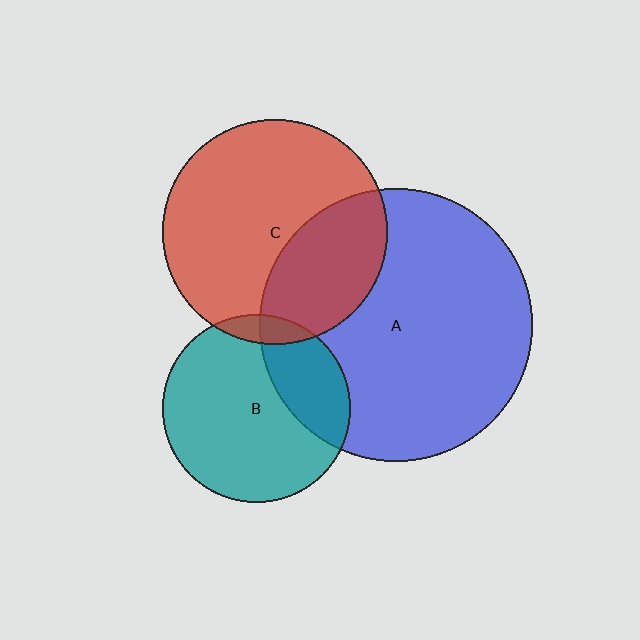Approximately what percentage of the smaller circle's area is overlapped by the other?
Approximately 10%.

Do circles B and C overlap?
Yes.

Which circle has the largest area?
Circle A (blue).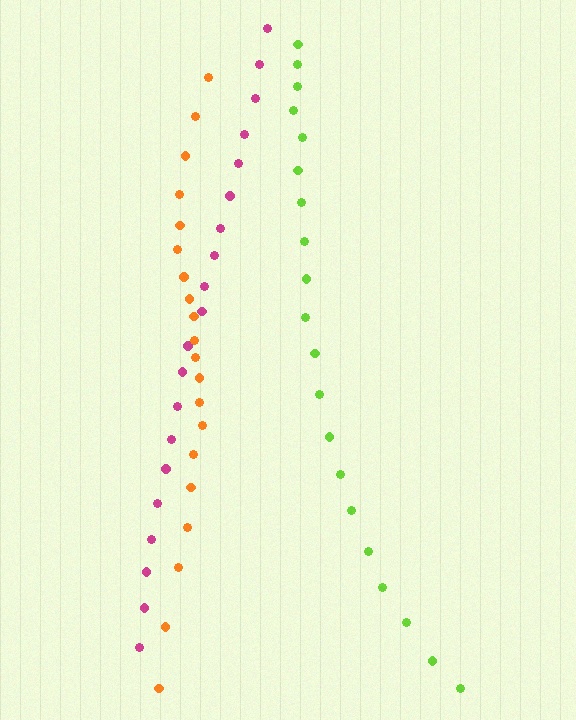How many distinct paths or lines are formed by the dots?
There are 3 distinct paths.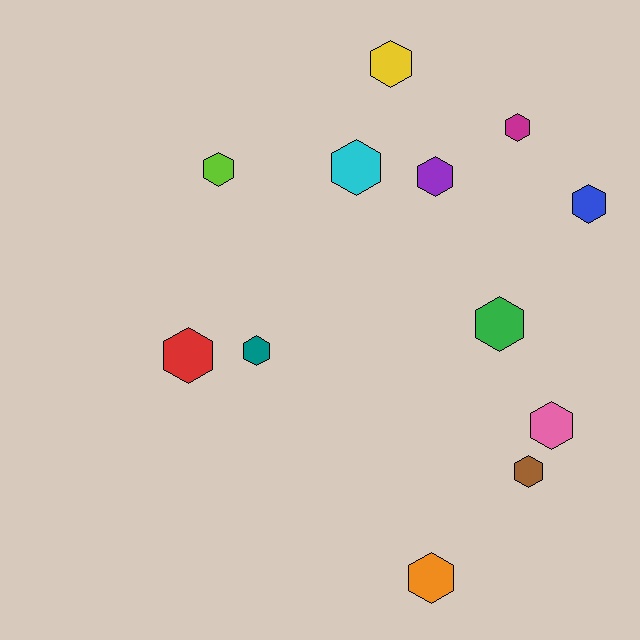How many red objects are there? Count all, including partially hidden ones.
There is 1 red object.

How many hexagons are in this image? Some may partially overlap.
There are 12 hexagons.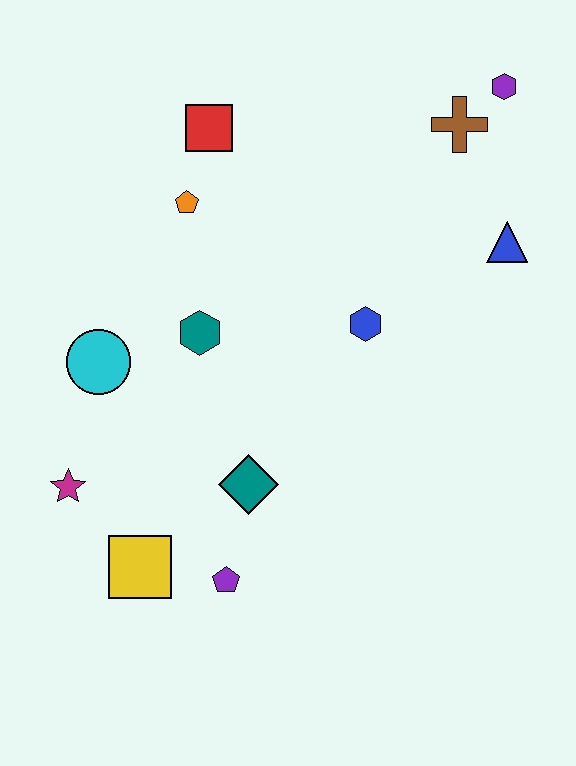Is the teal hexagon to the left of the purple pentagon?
Yes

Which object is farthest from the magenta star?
The purple hexagon is farthest from the magenta star.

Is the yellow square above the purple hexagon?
No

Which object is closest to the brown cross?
The purple hexagon is closest to the brown cross.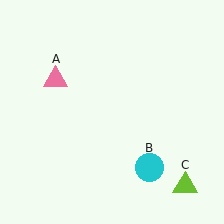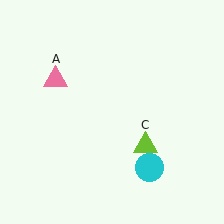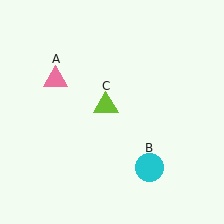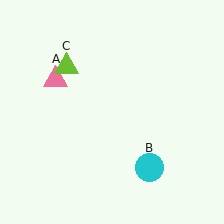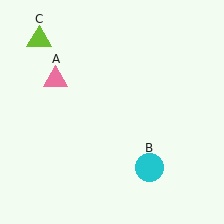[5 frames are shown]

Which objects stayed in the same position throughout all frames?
Pink triangle (object A) and cyan circle (object B) remained stationary.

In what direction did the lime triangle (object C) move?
The lime triangle (object C) moved up and to the left.